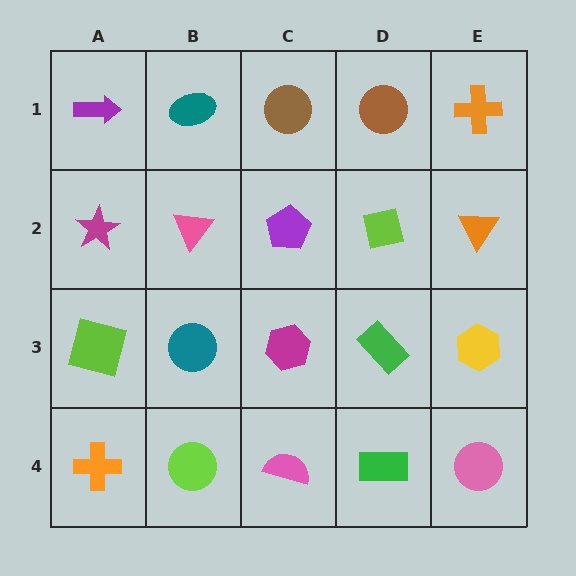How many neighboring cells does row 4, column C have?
3.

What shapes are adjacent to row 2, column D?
A brown circle (row 1, column D), a green rectangle (row 3, column D), a purple pentagon (row 2, column C), an orange triangle (row 2, column E).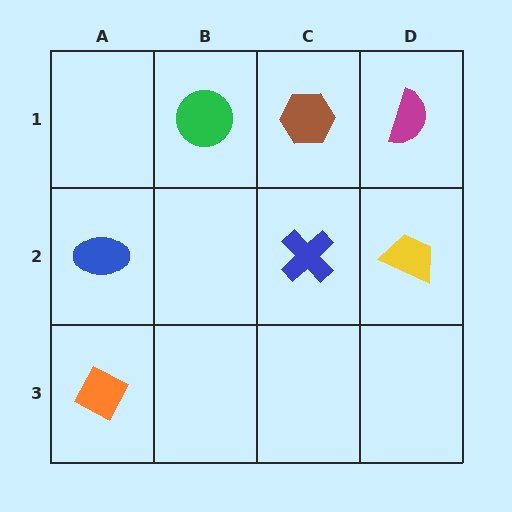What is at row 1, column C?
A brown hexagon.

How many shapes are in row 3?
1 shape.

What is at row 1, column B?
A green circle.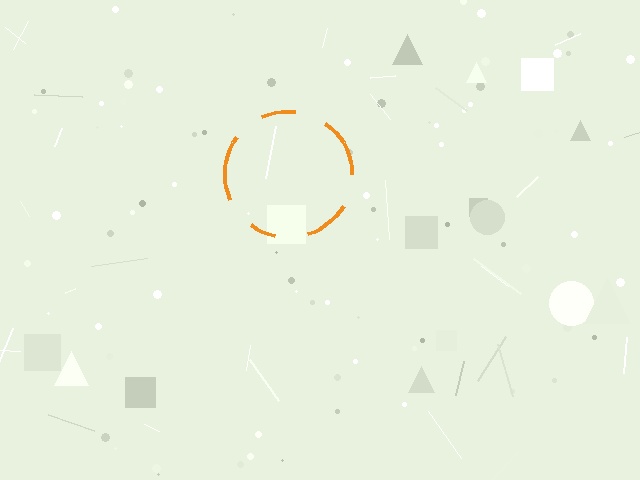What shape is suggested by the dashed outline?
The dashed outline suggests a circle.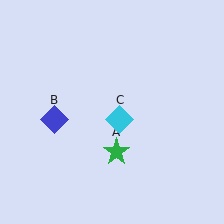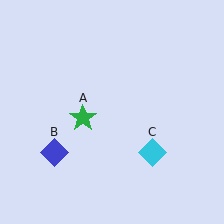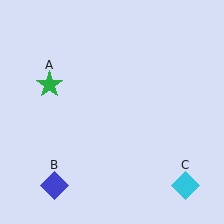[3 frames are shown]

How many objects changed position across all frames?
3 objects changed position: green star (object A), blue diamond (object B), cyan diamond (object C).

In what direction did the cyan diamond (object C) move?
The cyan diamond (object C) moved down and to the right.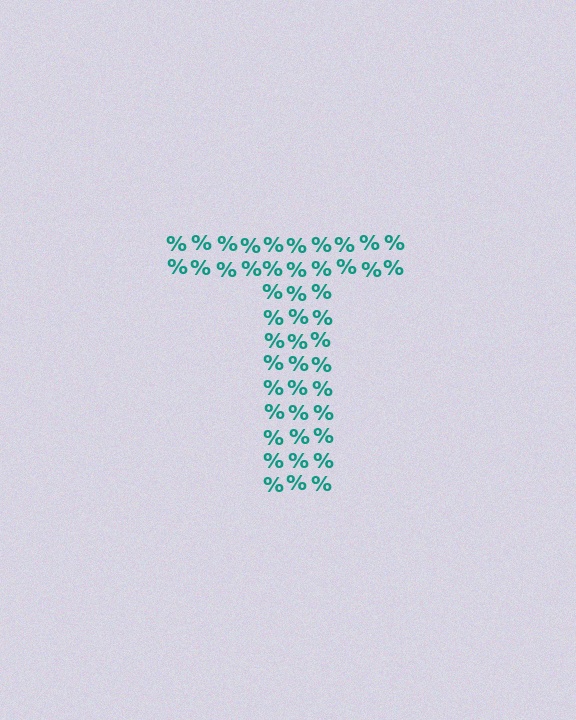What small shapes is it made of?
It is made of small percent signs.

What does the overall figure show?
The overall figure shows the letter T.